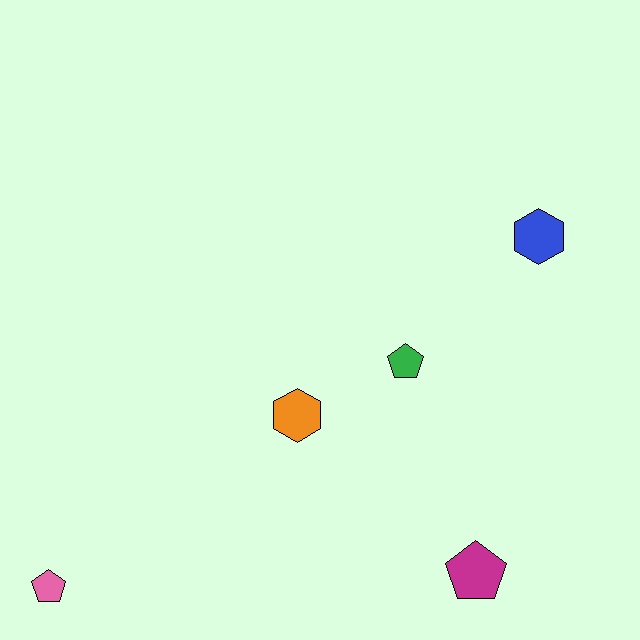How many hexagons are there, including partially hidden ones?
There are 2 hexagons.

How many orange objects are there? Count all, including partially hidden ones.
There is 1 orange object.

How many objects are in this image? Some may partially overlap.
There are 5 objects.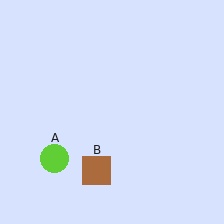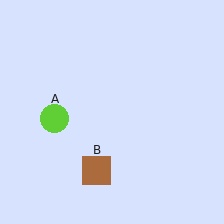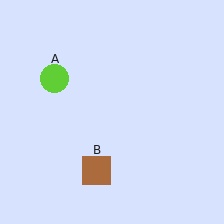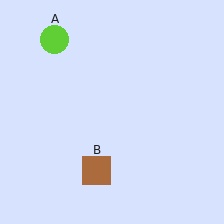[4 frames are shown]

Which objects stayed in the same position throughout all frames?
Brown square (object B) remained stationary.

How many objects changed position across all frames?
1 object changed position: lime circle (object A).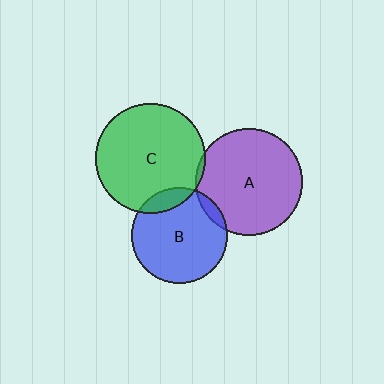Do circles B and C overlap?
Yes.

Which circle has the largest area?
Circle C (green).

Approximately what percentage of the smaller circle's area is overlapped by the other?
Approximately 10%.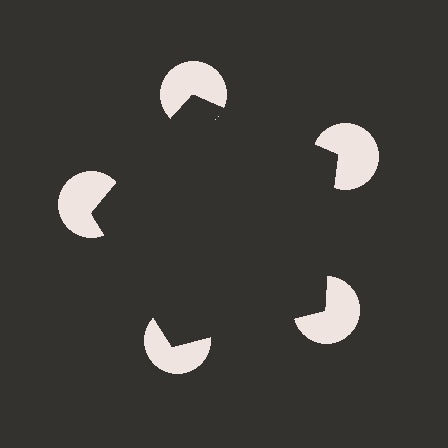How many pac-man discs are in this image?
There are 5 — one at each vertex of the illusory pentagon.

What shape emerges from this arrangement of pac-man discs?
An illusory pentagon — its edges are inferred from the aligned wedge cuts in the pac-man discs, not physically drawn.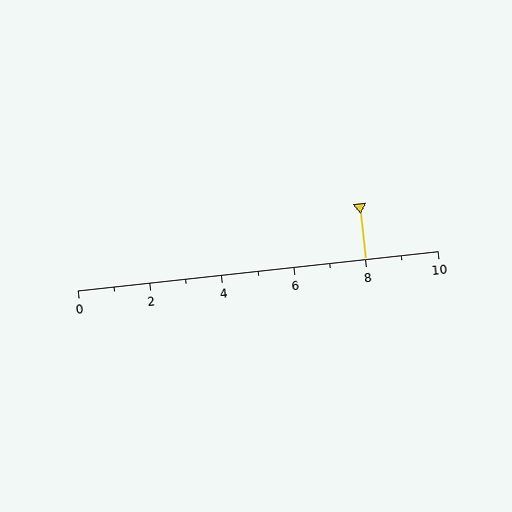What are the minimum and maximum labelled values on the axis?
The axis runs from 0 to 10.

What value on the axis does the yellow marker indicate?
The marker indicates approximately 8.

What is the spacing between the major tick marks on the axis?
The major ticks are spaced 2 apart.